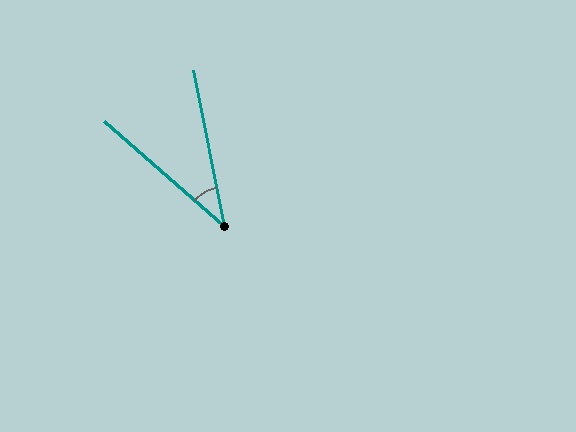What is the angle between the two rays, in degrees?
Approximately 37 degrees.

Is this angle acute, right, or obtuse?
It is acute.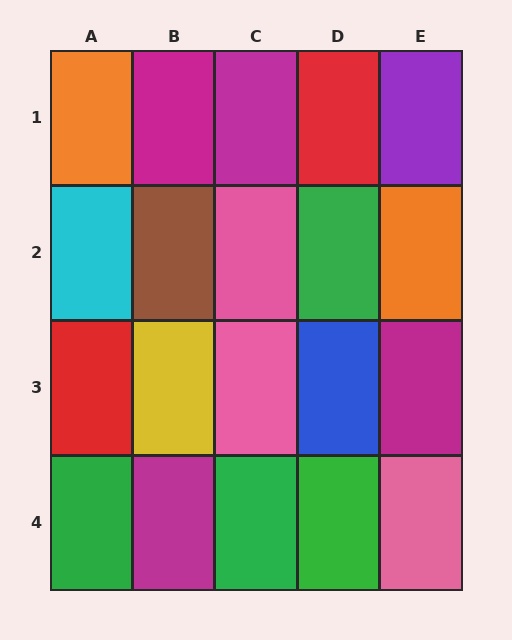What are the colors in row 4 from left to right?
Green, magenta, green, green, pink.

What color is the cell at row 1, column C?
Magenta.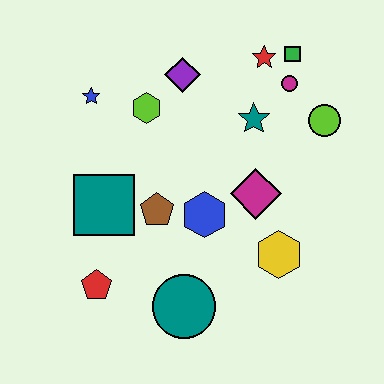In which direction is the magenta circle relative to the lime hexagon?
The magenta circle is to the right of the lime hexagon.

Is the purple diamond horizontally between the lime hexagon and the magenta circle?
Yes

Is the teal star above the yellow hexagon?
Yes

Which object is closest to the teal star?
The magenta circle is closest to the teal star.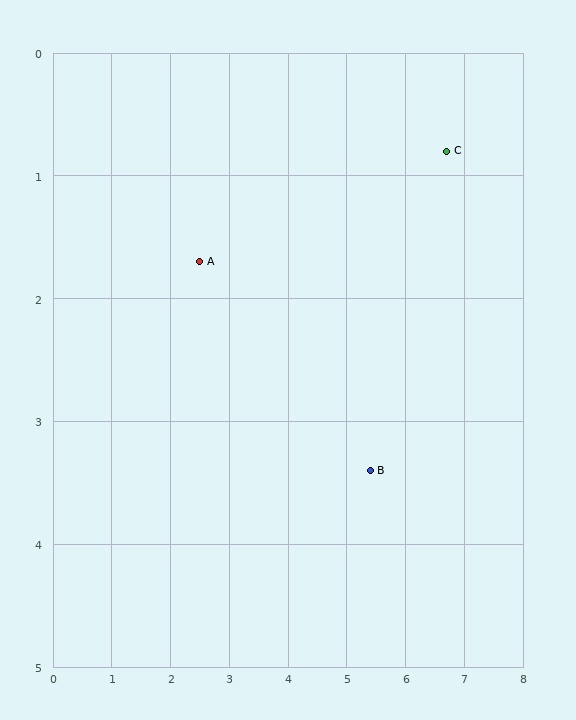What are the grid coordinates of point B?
Point B is at approximately (5.4, 3.4).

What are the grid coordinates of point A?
Point A is at approximately (2.5, 1.7).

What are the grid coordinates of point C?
Point C is at approximately (6.7, 0.8).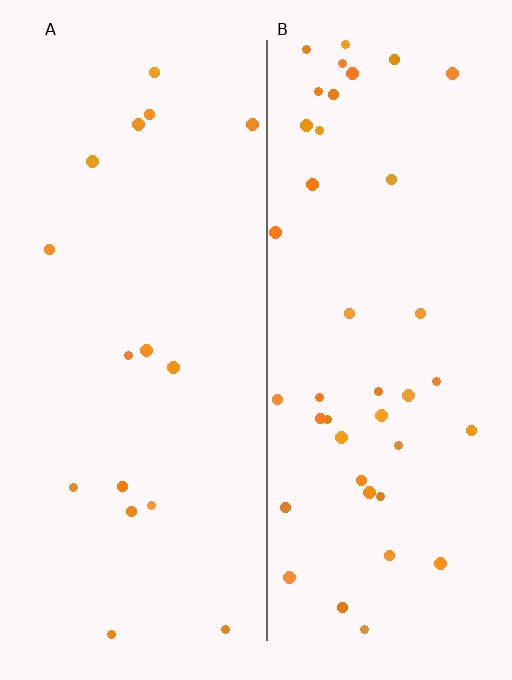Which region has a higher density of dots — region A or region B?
B (the right).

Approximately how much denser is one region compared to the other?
Approximately 2.6× — region B over region A.